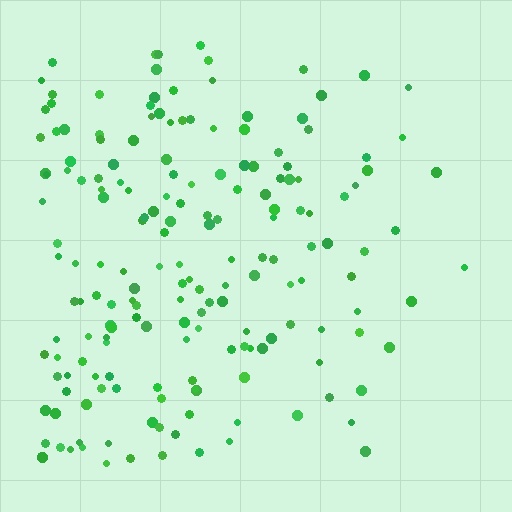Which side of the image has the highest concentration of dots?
The left.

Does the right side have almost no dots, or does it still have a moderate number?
Still a moderate number, just noticeably fewer than the left.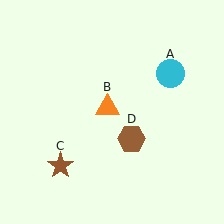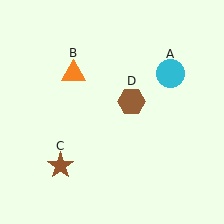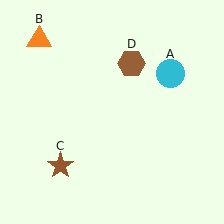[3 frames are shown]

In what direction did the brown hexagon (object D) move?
The brown hexagon (object D) moved up.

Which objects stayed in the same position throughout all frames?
Cyan circle (object A) and brown star (object C) remained stationary.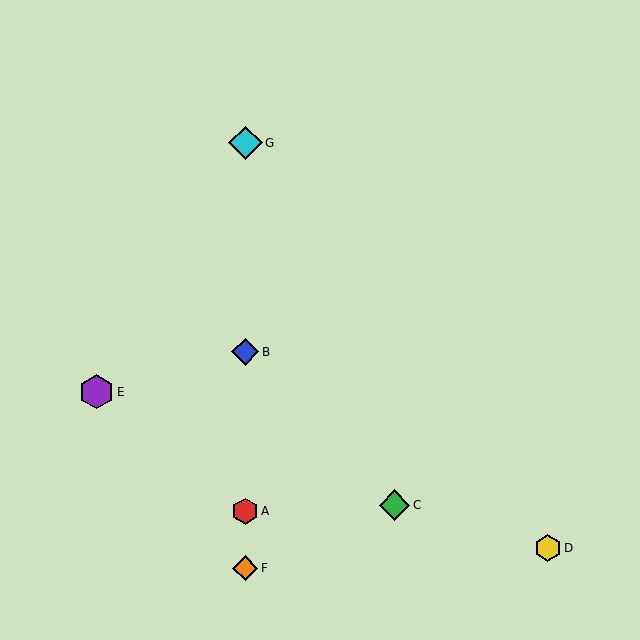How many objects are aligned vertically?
4 objects (A, B, F, G) are aligned vertically.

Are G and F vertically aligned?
Yes, both are at x≈245.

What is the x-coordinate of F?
Object F is at x≈245.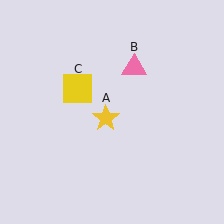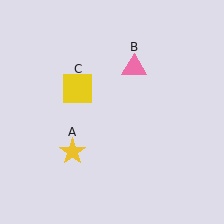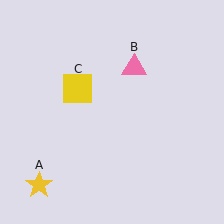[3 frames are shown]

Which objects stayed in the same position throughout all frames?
Pink triangle (object B) and yellow square (object C) remained stationary.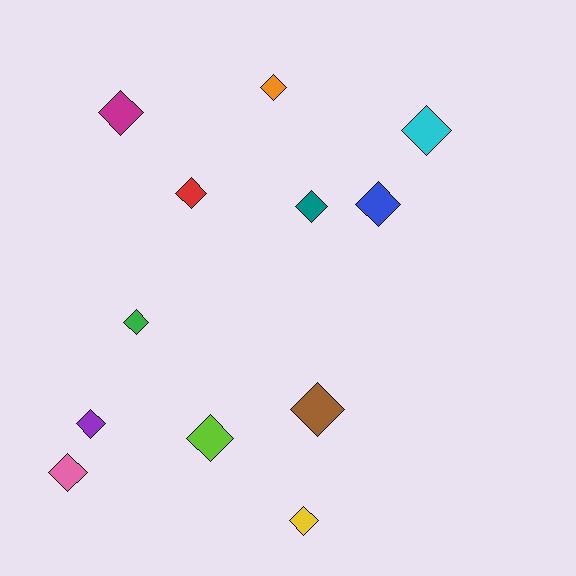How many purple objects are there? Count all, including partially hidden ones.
There is 1 purple object.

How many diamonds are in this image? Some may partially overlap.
There are 12 diamonds.